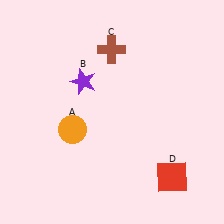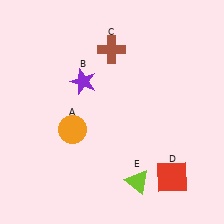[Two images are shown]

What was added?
A lime triangle (E) was added in Image 2.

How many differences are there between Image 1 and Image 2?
There is 1 difference between the two images.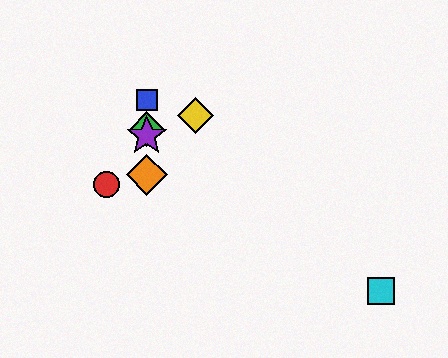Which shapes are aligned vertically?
The blue square, the green diamond, the purple star, the orange diamond are aligned vertically.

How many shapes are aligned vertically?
4 shapes (the blue square, the green diamond, the purple star, the orange diamond) are aligned vertically.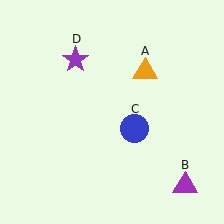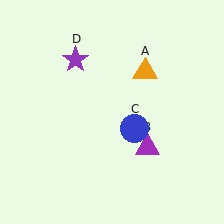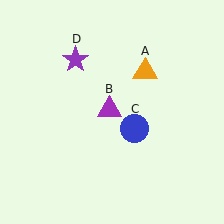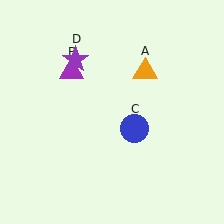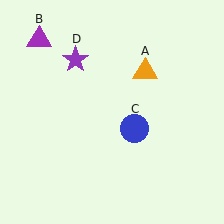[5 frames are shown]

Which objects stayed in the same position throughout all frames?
Orange triangle (object A) and blue circle (object C) and purple star (object D) remained stationary.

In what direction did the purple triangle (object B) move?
The purple triangle (object B) moved up and to the left.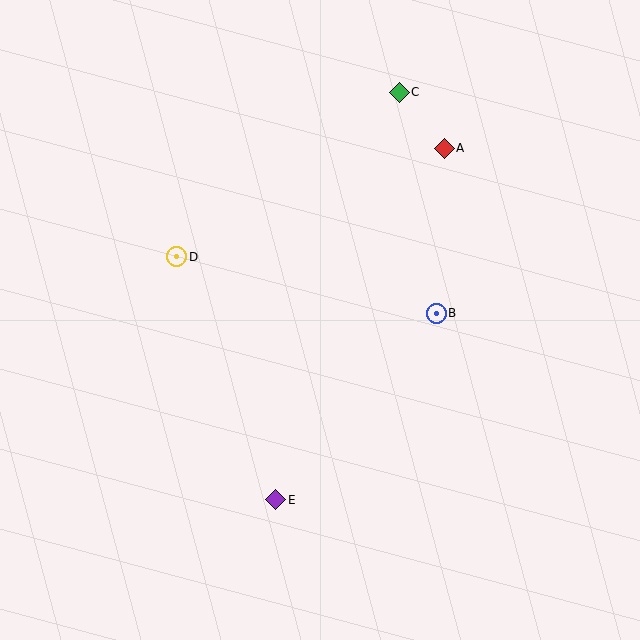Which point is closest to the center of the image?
Point B at (436, 313) is closest to the center.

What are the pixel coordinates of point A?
Point A is at (444, 148).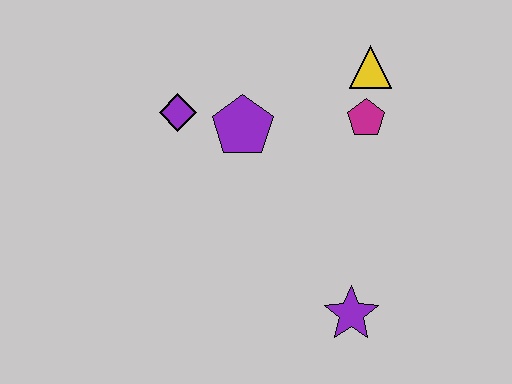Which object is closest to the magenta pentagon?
The yellow triangle is closest to the magenta pentagon.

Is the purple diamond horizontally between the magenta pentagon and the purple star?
No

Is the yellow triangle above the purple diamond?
Yes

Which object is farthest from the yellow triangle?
The purple star is farthest from the yellow triangle.